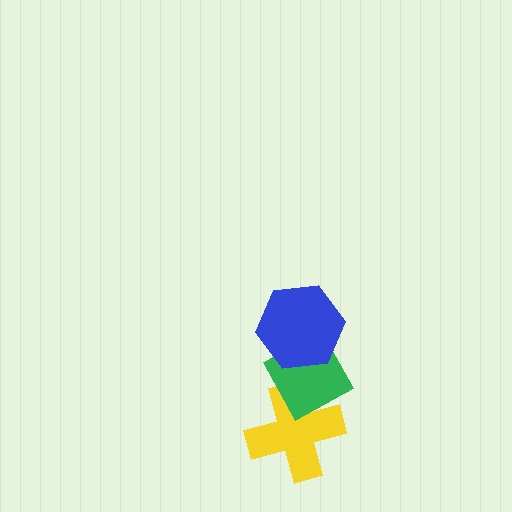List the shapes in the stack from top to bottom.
From top to bottom: the blue hexagon, the green diamond, the yellow cross.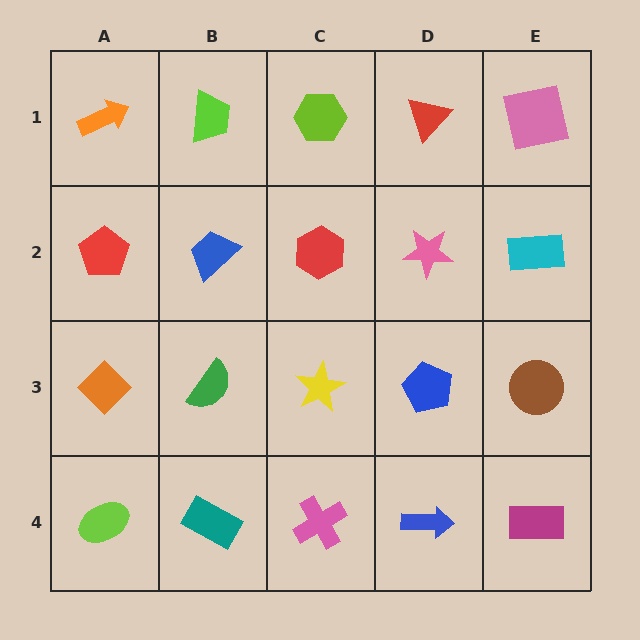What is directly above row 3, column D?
A pink star.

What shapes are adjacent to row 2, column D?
A red triangle (row 1, column D), a blue pentagon (row 3, column D), a red hexagon (row 2, column C), a cyan rectangle (row 2, column E).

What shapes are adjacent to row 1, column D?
A pink star (row 2, column D), a lime hexagon (row 1, column C), a pink square (row 1, column E).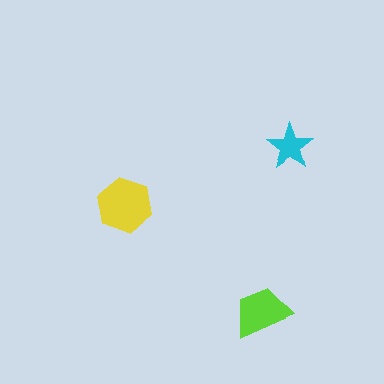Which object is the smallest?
The cyan star.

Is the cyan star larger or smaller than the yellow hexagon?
Smaller.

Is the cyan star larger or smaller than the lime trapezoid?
Smaller.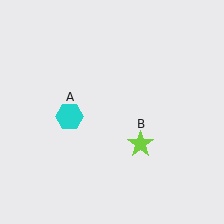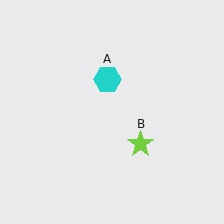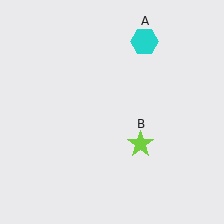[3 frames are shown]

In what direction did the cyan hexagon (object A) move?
The cyan hexagon (object A) moved up and to the right.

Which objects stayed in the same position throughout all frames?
Lime star (object B) remained stationary.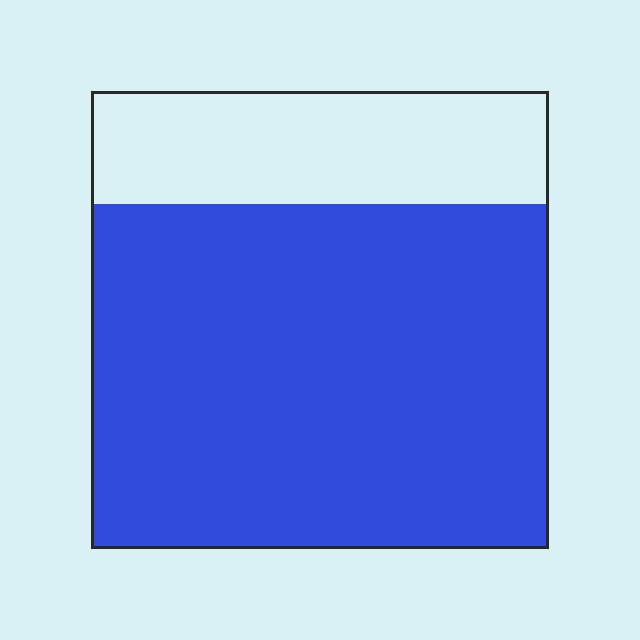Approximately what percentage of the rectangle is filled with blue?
Approximately 75%.